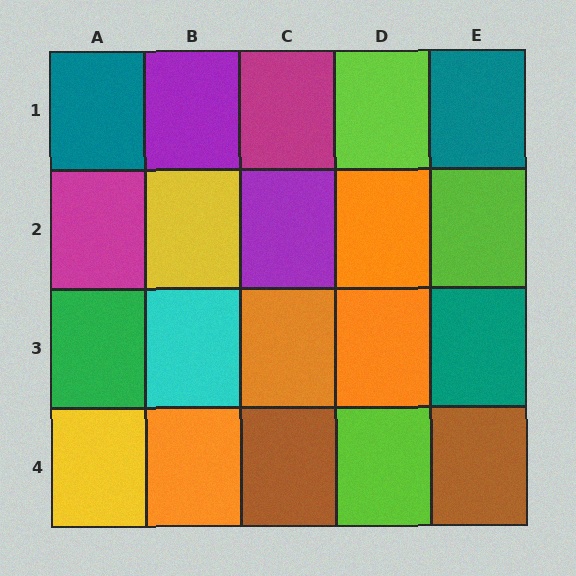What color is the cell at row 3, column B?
Cyan.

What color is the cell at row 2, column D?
Orange.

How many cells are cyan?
1 cell is cyan.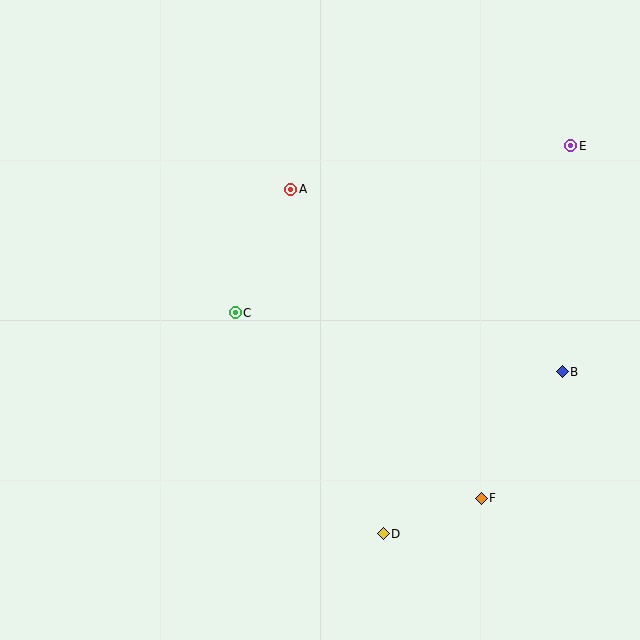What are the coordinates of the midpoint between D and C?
The midpoint between D and C is at (309, 423).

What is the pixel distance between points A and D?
The distance between A and D is 356 pixels.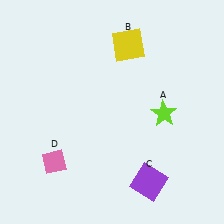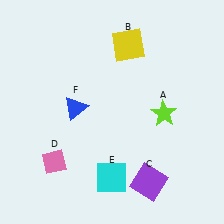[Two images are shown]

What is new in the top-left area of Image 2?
A blue triangle (F) was added in the top-left area of Image 2.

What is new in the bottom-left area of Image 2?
A cyan square (E) was added in the bottom-left area of Image 2.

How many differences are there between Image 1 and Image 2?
There are 2 differences between the two images.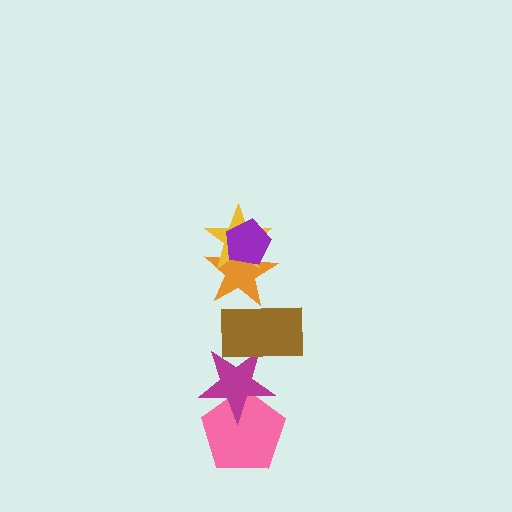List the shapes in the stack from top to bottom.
From top to bottom: the purple pentagon, the yellow star, the orange star, the brown rectangle, the magenta star, the pink pentagon.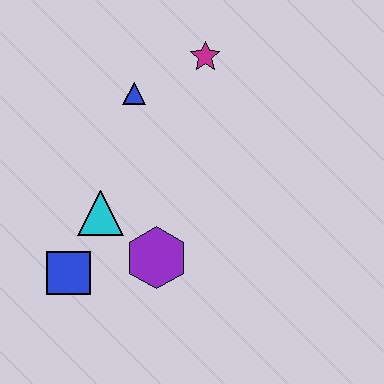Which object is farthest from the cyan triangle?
The magenta star is farthest from the cyan triangle.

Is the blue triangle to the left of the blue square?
No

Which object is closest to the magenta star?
The blue triangle is closest to the magenta star.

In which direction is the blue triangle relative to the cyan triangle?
The blue triangle is above the cyan triangle.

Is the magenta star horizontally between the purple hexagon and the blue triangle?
No